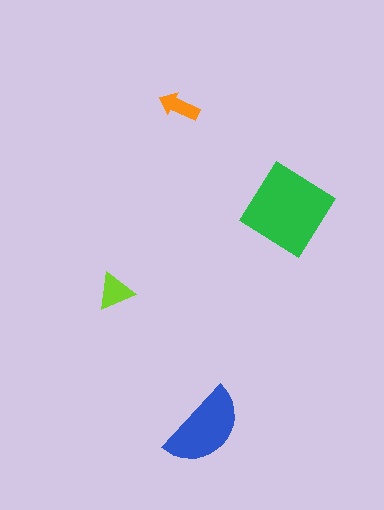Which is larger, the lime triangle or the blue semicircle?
The blue semicircle.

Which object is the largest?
The green diamond.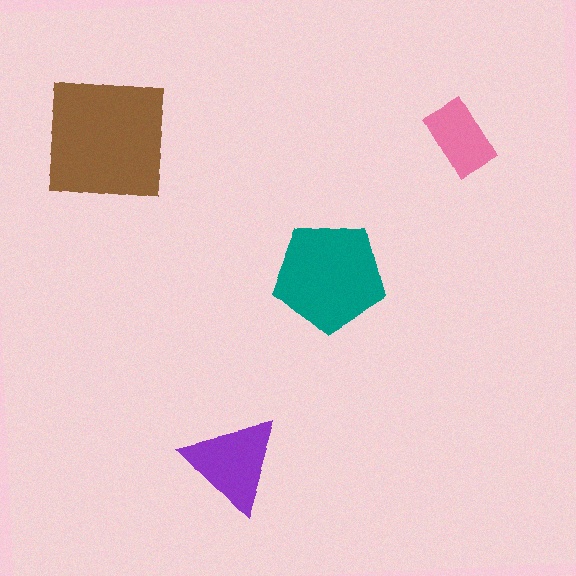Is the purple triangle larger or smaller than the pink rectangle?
Larger.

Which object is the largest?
The brown square.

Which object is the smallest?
The pink rectangle.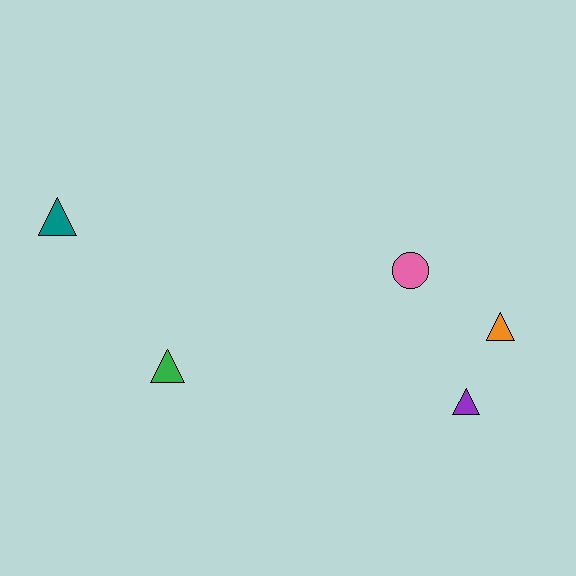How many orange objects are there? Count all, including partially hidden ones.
There is 1 orange object.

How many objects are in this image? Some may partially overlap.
There are 5 objects.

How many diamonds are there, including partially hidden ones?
There are no diamonds.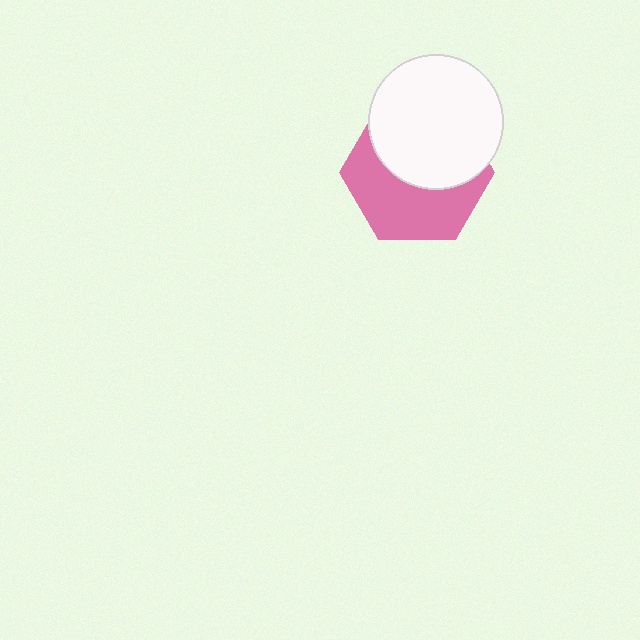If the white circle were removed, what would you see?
You would see the complete pink hexagon.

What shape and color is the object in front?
The object in front is a white circle.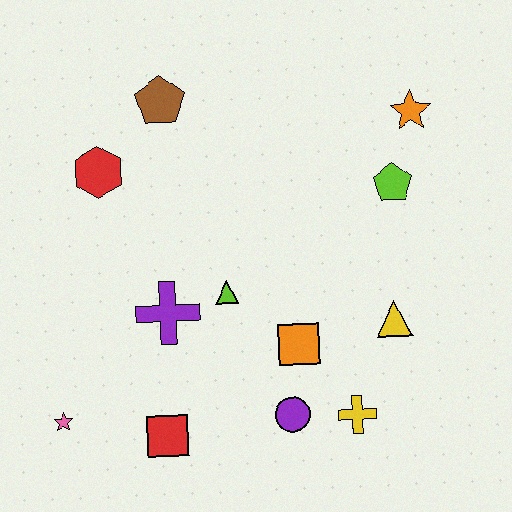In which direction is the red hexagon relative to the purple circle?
The red hexagon is above the purple circle.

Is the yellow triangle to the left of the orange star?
Yes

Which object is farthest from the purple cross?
The orange star is farthest from the purple cross.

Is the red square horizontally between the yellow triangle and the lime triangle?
No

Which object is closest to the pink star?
The red square is closest to the pink star.